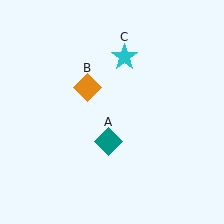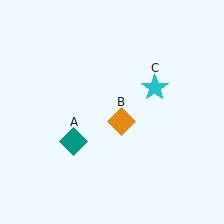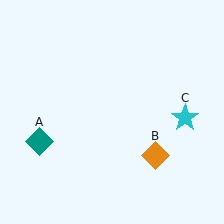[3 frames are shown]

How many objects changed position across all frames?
3 objects changed position: teal diamond (object A), orange diamond (object B), cyan star (object C).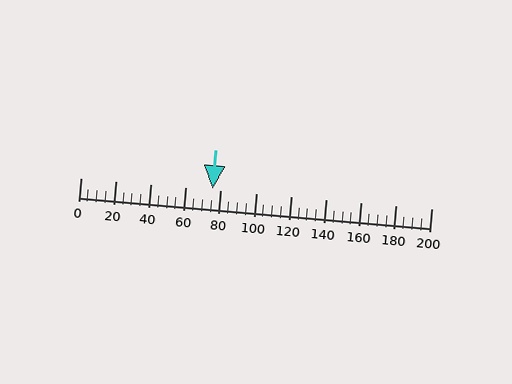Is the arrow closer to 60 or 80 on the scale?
The arrow is closer to 80.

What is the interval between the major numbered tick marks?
The major tick marks are spaced 20 units apart.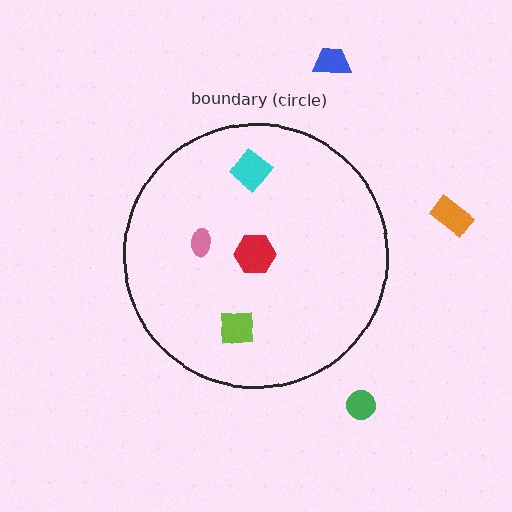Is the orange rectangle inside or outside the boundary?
Outside.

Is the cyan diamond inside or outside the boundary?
Inside.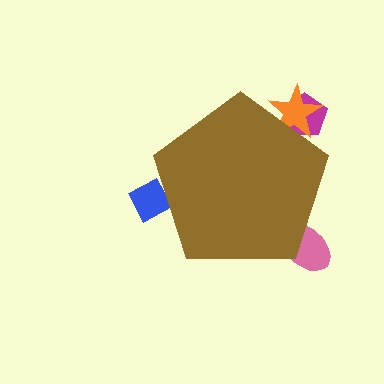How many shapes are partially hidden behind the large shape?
4 shapes are partially hidden.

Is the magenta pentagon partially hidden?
Yes, the magenta pentagon is partially hidden behind the brown pentagon.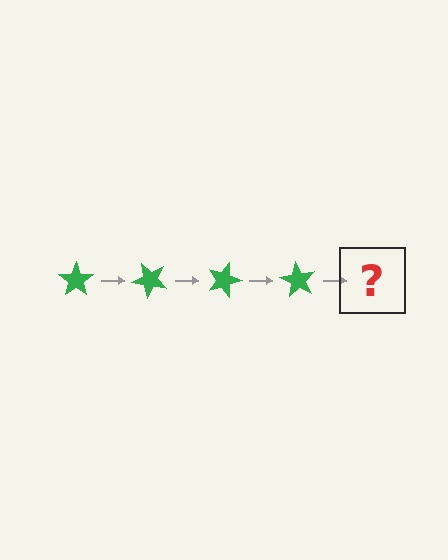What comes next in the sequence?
The next element should be a green star rotated 180 degrees.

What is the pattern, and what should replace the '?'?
The pattern is that the star rotates 45 degrees each step. The '?' should be a green star rotated 180 degrees.